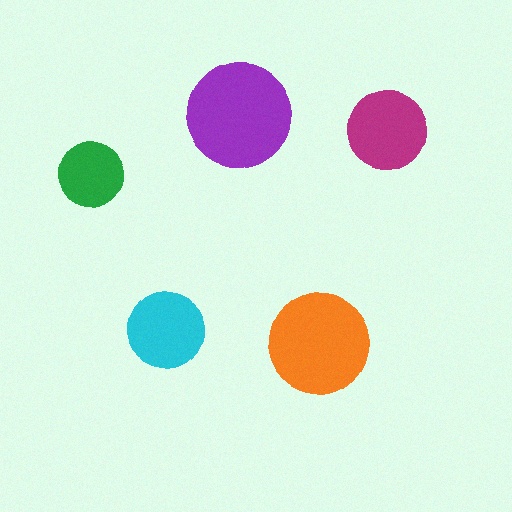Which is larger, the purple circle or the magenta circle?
The purple one.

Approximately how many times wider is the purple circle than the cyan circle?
About 1.5 times wider.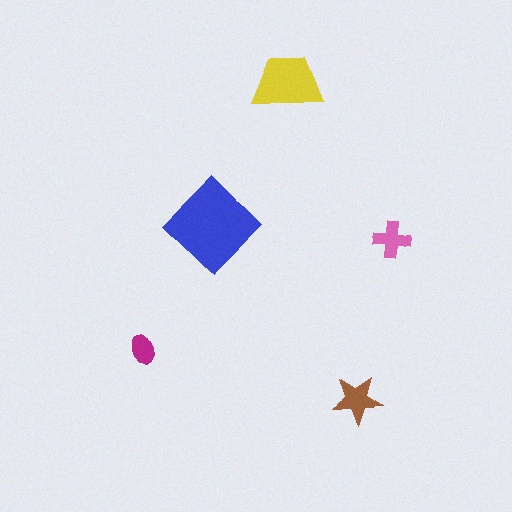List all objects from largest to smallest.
The blue diamond, the yellow trapezoid, the brown star, the pink cross, the magenta ellipse.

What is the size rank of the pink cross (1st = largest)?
4th.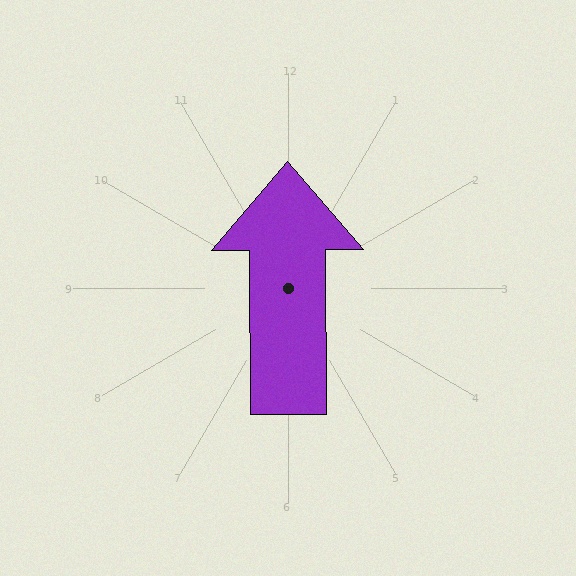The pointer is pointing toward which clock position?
Roughly 12 o'clock.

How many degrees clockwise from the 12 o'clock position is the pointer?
Approximately 360 degrees.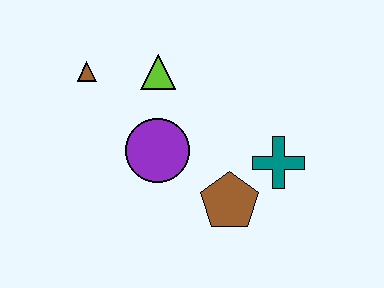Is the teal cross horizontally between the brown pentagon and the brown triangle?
No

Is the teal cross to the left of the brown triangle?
No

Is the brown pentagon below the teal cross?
Yes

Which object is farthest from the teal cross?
The brown triangle is farthest from the teal cross.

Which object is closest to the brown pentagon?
The teal cross is closest to the brown pentagon.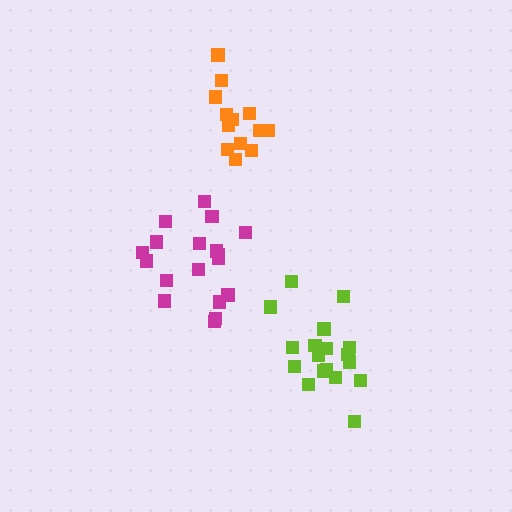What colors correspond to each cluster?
The clusters are colored: orange, lime, magenta.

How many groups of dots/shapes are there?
There are 3 groups.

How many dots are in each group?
Group 1: 13 dots, Group 2: 18 dots, Group 3: 18 dots (49 total).